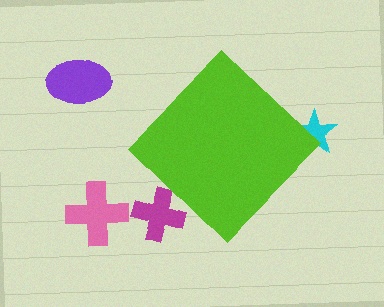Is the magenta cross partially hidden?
Yes, the magenta cross is partially hidden behind the lime diamond.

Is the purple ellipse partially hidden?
No, the purple ellipse is fully visible.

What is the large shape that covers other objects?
A lime diamond.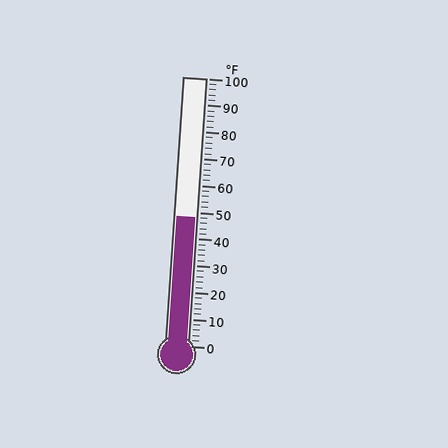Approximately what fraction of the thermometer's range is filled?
The thermometer is filled to approximately 50% of its range.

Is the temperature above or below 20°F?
The temperature is above 20°F.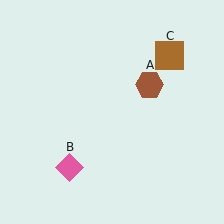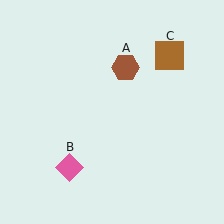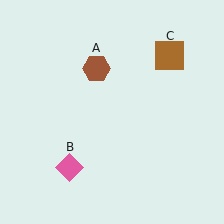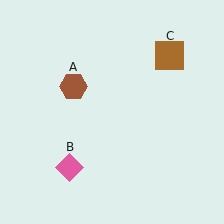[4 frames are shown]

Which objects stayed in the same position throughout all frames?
Pink diamond (object B) and brown square (object C) remained stationary.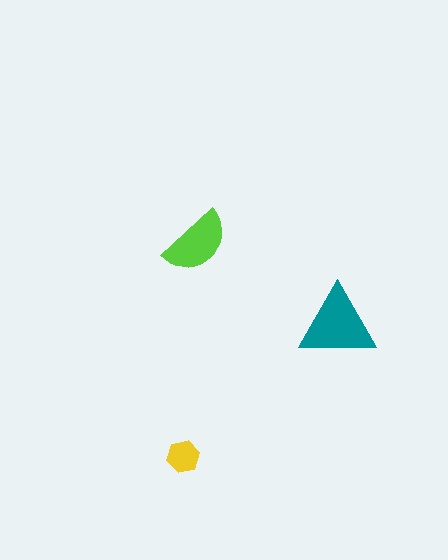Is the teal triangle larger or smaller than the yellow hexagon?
Larger.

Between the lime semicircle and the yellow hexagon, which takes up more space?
The lime semicircle.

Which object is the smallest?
The yellow hexagon.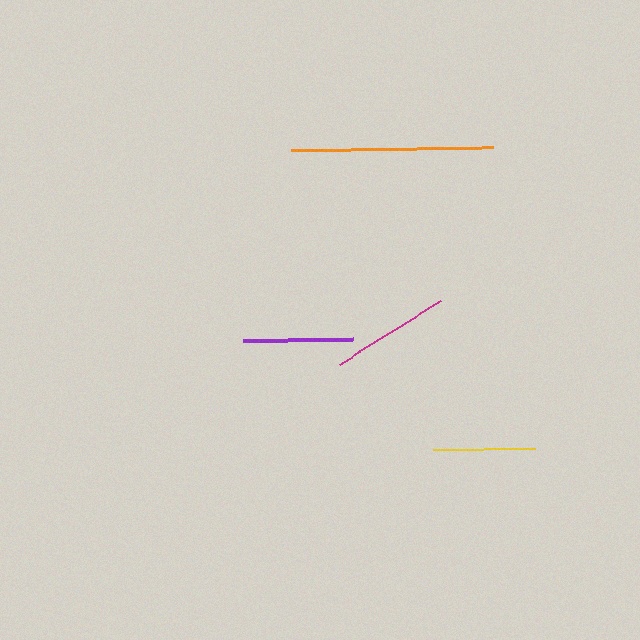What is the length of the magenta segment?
The magenta segment is approximately 120 pixels long.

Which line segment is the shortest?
The yellow line is the shortest at approximately 102 pixels.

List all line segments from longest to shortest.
From longest to shortest: orange, magenta, purple, yellow.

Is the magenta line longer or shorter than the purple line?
The magenta line is longer than the purple line.